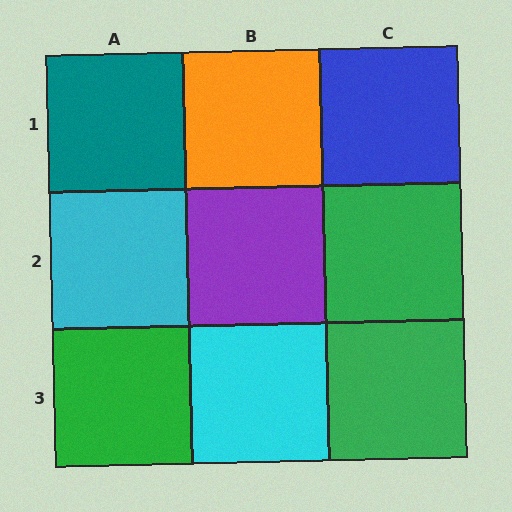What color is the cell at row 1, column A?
Teal.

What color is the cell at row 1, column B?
Orange.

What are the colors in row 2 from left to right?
Cyan, purple, green.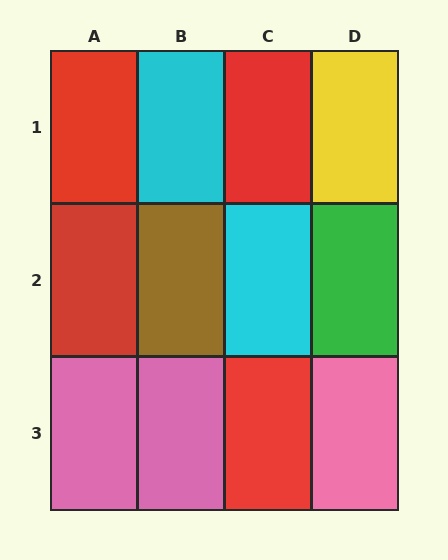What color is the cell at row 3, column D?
Pink.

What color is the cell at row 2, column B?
Brown.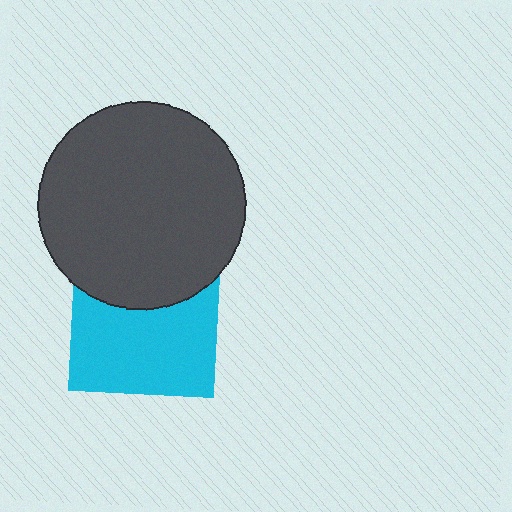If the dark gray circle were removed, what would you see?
You would see the complete cyan square.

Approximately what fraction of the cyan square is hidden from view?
Roughly 36% of the cyan square is hidden behind the dark gray circle.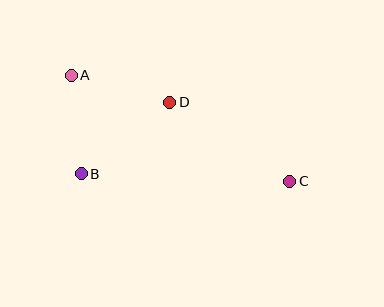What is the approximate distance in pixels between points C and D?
The distance between C and D is approximately 144 pixels.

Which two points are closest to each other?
Points A and B are closest to each other.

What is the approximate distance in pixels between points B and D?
The distance between B and D is approximately 114 pixels.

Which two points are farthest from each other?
Points A and C are farthest from each other.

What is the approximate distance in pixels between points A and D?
The distance between A and D is approximately 102 pixels.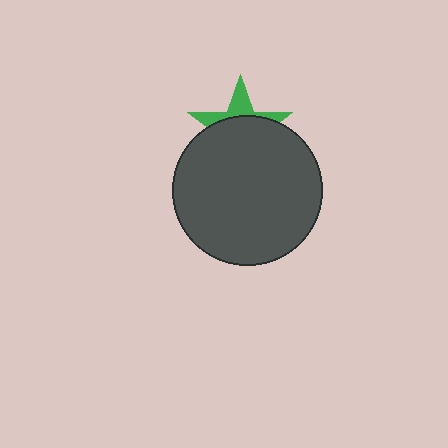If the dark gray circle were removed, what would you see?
You would see the complete green star.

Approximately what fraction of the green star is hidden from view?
Roughly 66% of the green star is hidden behind the dark gray circle.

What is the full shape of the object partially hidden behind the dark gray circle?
The partially hidden object is a green star.